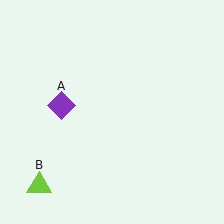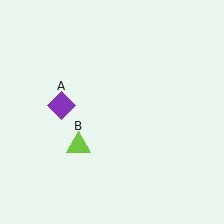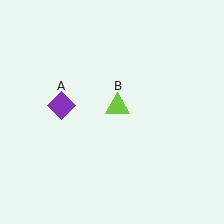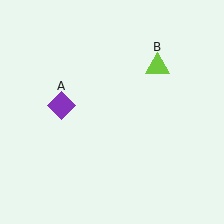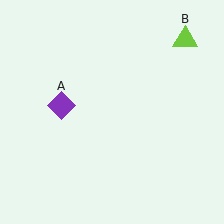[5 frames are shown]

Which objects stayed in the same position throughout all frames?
Purple diamond (object A) remained stationary.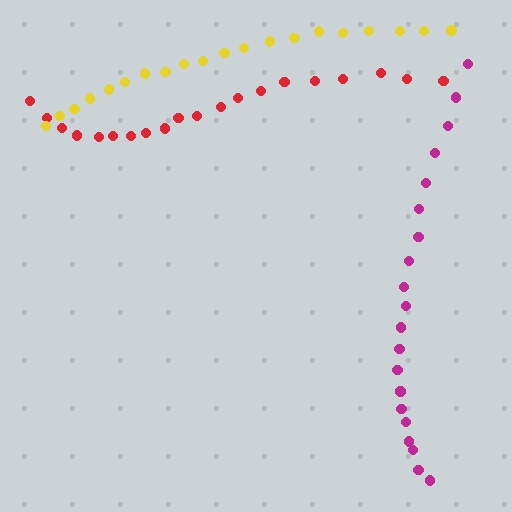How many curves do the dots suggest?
There are 3 distinct paths.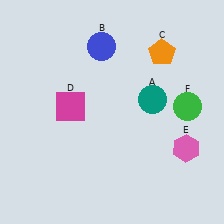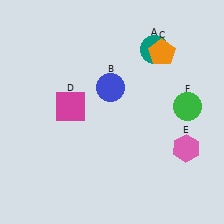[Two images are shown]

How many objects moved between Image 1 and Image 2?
2 objects moved between the two images.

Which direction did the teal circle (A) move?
The teal circle (A) moved up.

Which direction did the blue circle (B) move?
The blue circle (B) moved down.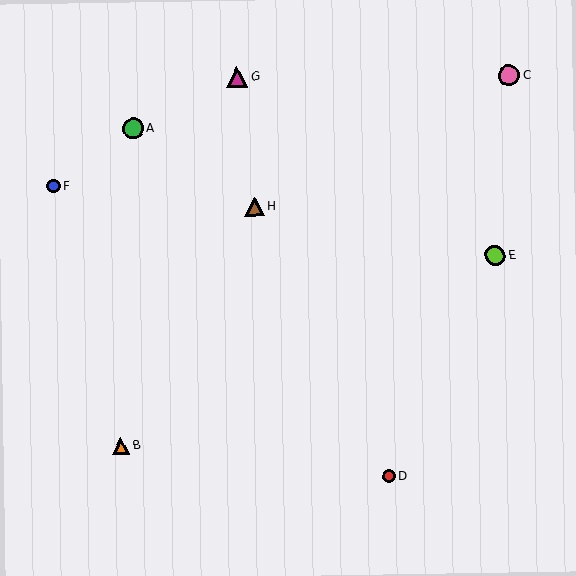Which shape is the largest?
The magenta triangle (labeled G) is the largest.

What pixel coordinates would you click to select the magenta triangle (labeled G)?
Click at (237, 77) to select the magenta triangle G.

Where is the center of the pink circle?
The center of the pink circle is at (509, 75).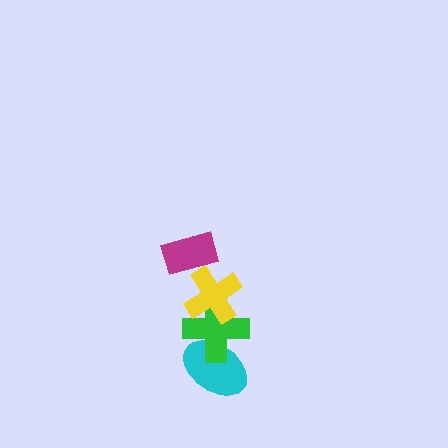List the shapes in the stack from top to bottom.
From top to bottom: the magenta rectangle, the yellow cross, the green cross, the cyan ellipse.